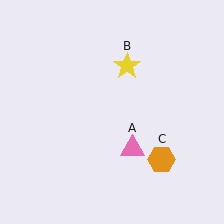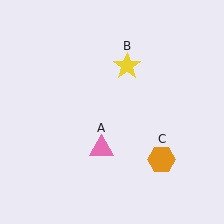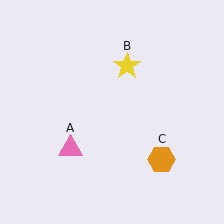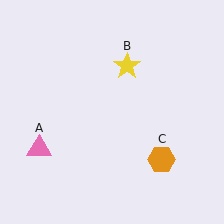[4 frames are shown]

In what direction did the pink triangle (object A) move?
The pink triangle (object A) moved left.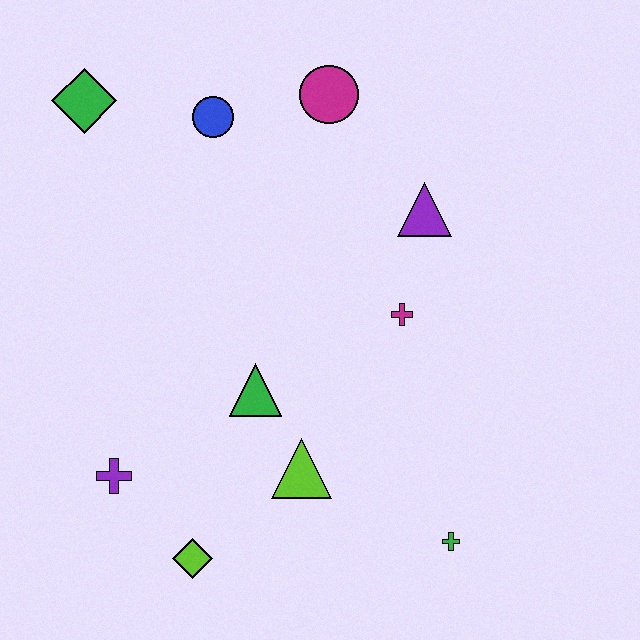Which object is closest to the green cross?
The lime triangle is closest to the green cross.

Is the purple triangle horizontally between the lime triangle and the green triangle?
No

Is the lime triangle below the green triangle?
Yes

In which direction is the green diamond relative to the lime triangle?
The green diamond is above the lime triangle.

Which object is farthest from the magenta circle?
The lime diamond is farthest from the magenta circle.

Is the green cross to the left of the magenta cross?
No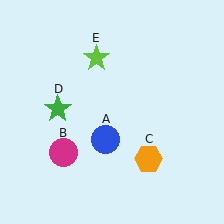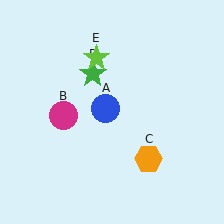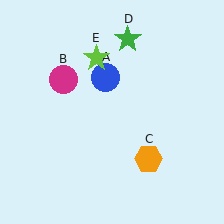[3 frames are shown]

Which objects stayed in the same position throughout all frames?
Orange hexagon (object C) and lime star (object E) remained stationary.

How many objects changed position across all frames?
3 objects changed position: blue circle (object A), magenta circle (object B), green star (object D).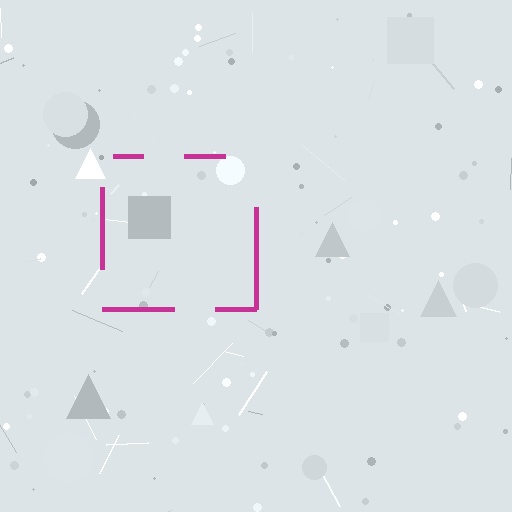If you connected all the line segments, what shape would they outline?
They would outline a square.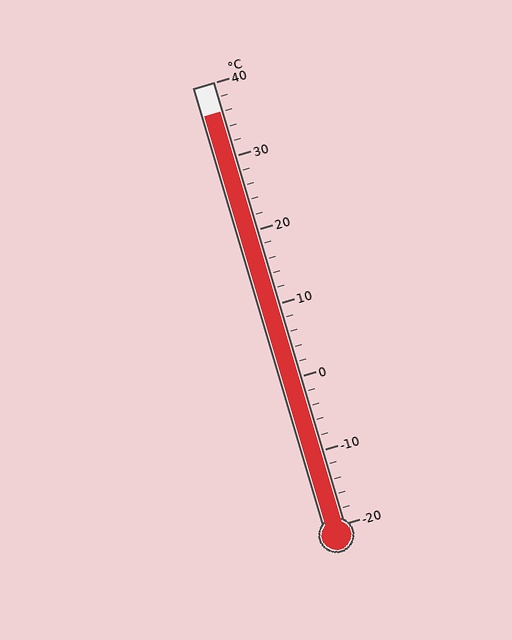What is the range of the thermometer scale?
The thermometer scale ranges from -20°C to 40°C.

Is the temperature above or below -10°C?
The temperature is above -10°C.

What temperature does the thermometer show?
The thermometer shows approximately 36°C.